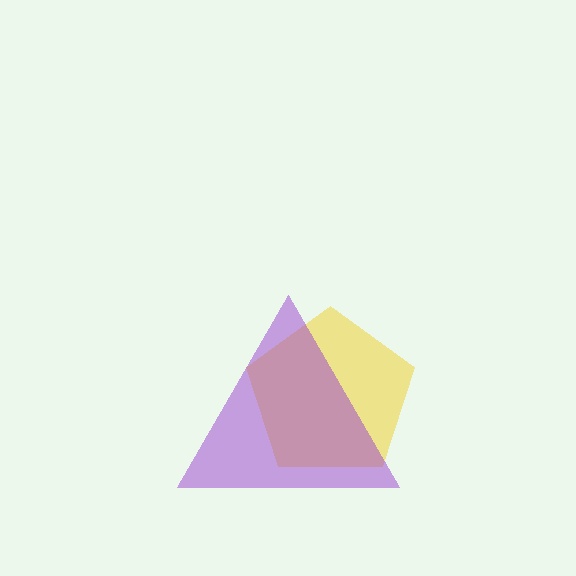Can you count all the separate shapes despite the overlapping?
Yes, there are 2 separate shapes.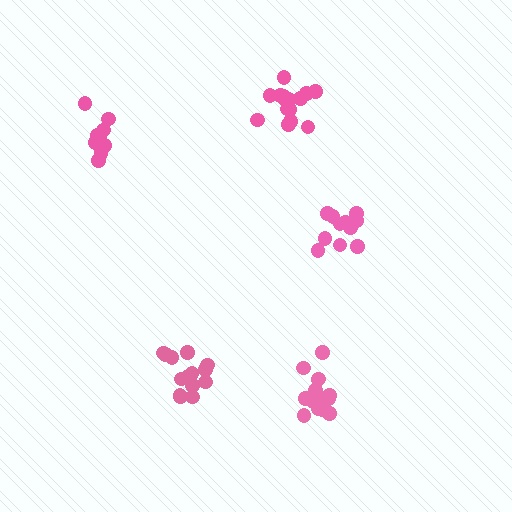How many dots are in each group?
Group 1: 15 dots, Group 2: 15 dots, Group 3: 10 dots, Group 4: 15 dots, Group 5: 11 dots (66 total).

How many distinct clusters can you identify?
There are 5 distinct clusters.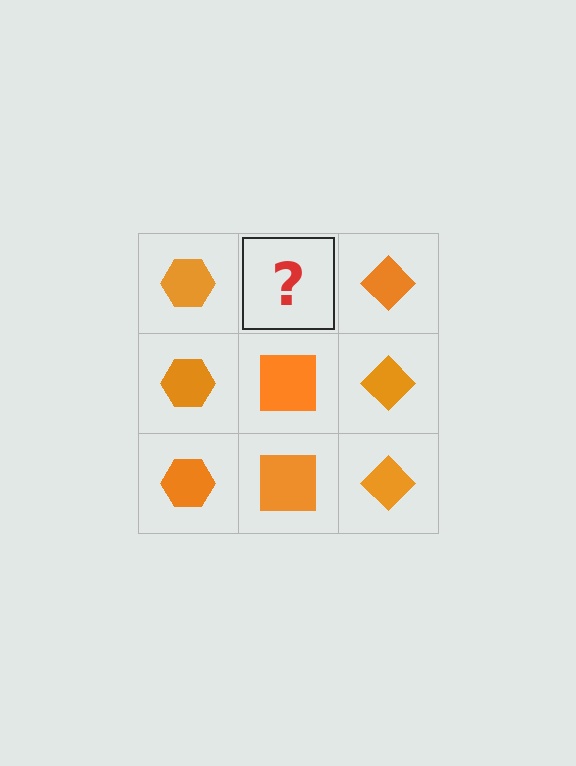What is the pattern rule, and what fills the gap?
The rule is that each column has a consistent shape. The gap should be filled with an orange square.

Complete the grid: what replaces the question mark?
The question mark should be replaced with an orange square.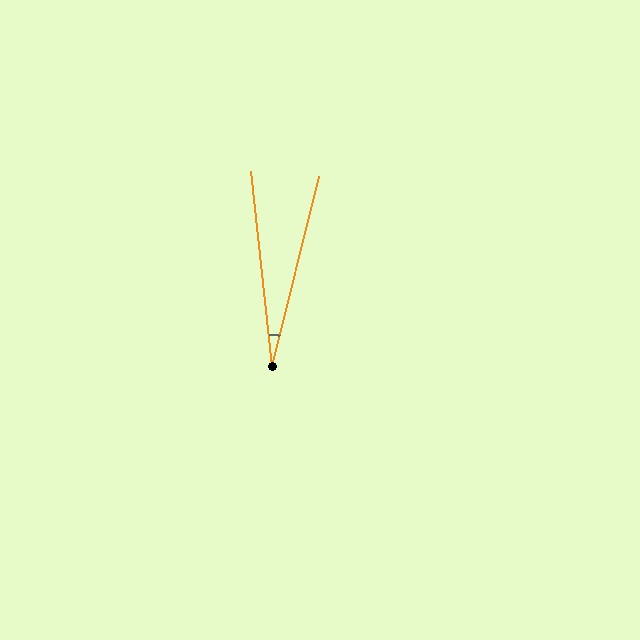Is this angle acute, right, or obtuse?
It is acute.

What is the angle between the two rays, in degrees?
Approximately 20 degrees.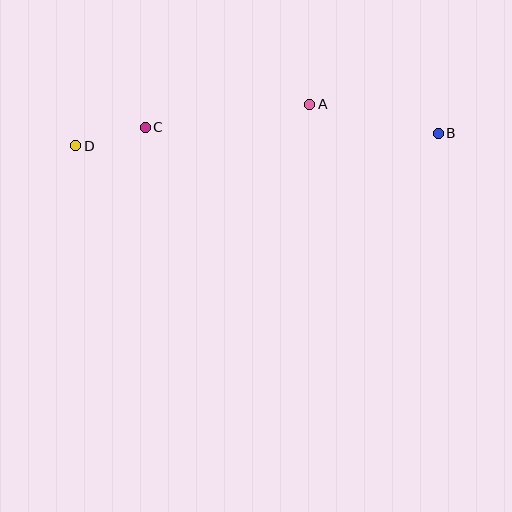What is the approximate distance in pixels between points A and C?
The distance between A and C is approximately 166 pixels.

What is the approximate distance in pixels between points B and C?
The distance between B and C is approximately 293 pixels.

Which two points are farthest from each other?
Points B and D are farthest from each other.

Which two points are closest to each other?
Points C and D are closest to each other.